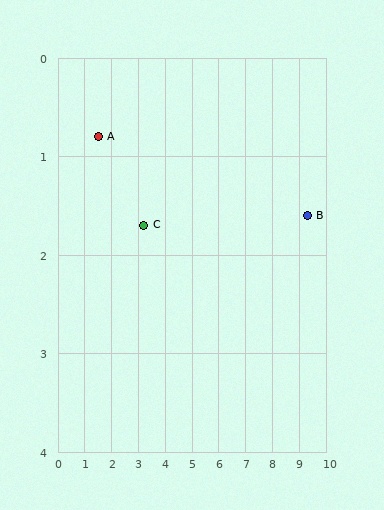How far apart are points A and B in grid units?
Points A and B are about 7.8 grid units apart.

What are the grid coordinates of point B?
Point B is at approximately (9.3, 1.6).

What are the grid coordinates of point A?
Point A is at approximately (1.5, 0.8).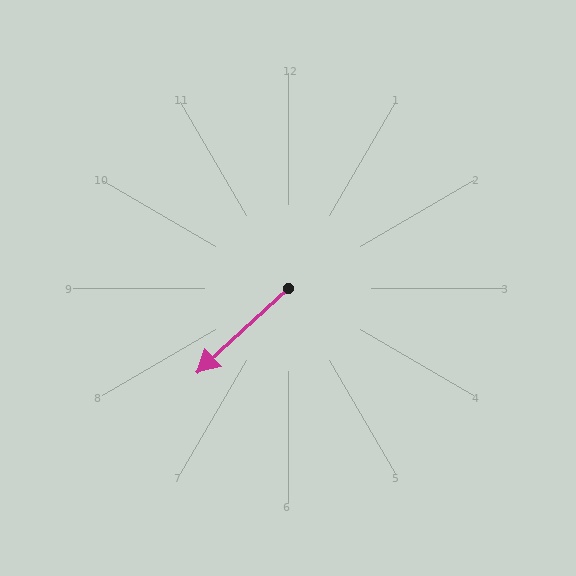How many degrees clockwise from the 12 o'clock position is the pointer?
Approximately 227 degrees.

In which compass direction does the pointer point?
Southwest.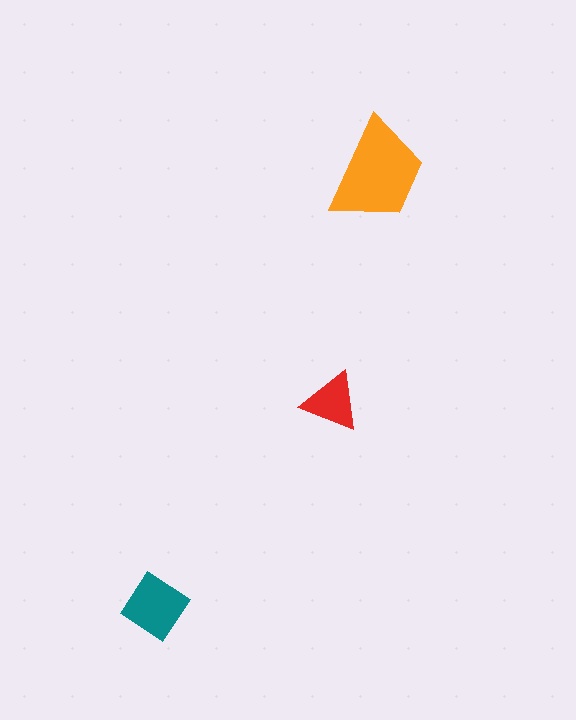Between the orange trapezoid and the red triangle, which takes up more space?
The orange trapezoid.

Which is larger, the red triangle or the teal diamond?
The teal diamond.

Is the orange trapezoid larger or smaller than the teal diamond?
Larger.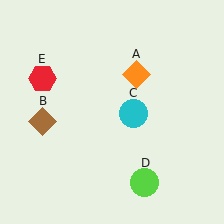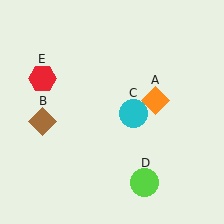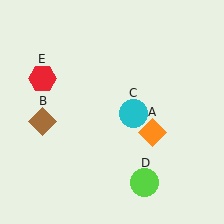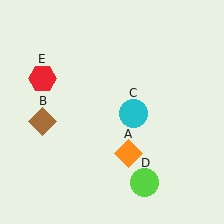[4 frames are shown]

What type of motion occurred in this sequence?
The orange diamond (object A) rotated clockwise around the center of the scene.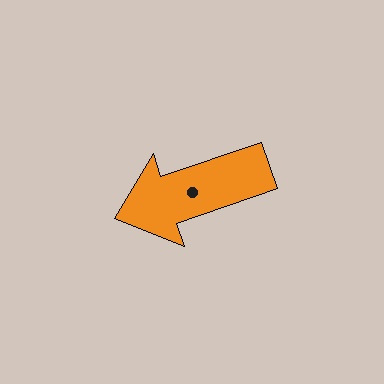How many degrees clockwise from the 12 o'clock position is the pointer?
Approximately 251 degrees.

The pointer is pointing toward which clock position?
Roughly 8 o'clock.